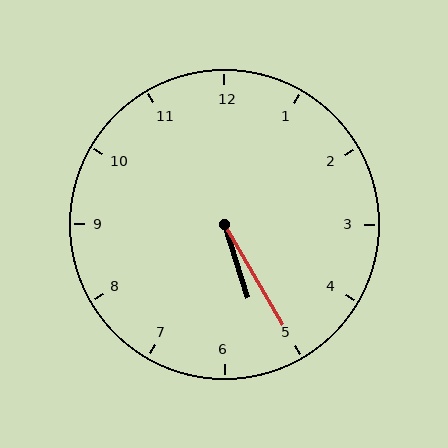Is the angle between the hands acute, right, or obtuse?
It is acute.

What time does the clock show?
5:25.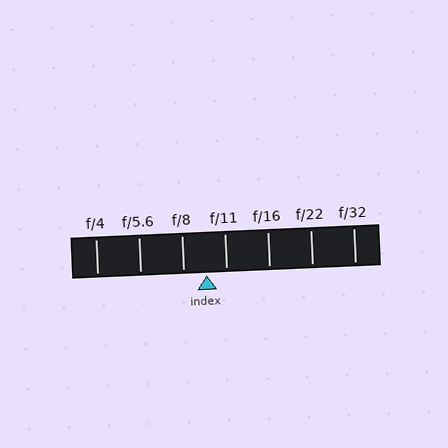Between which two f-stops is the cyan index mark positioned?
The index mark is between f/8 and f/11.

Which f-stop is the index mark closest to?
The index mark is closest to f/11.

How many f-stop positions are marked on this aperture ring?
There are 7 f-stop positions marked.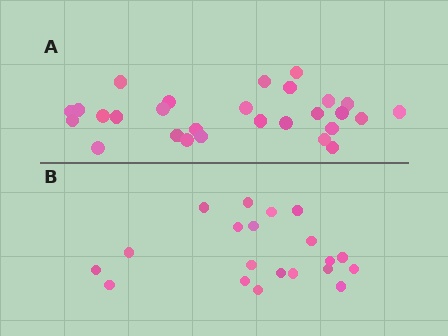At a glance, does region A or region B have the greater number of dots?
Region A (the top region) has more dots.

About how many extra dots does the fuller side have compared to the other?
Region A has roughly 8 or so more dots than region B.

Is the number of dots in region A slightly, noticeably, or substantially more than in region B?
Region A has noticeably more, but not dramatically so. The ratio is roughly 1.4 to 1.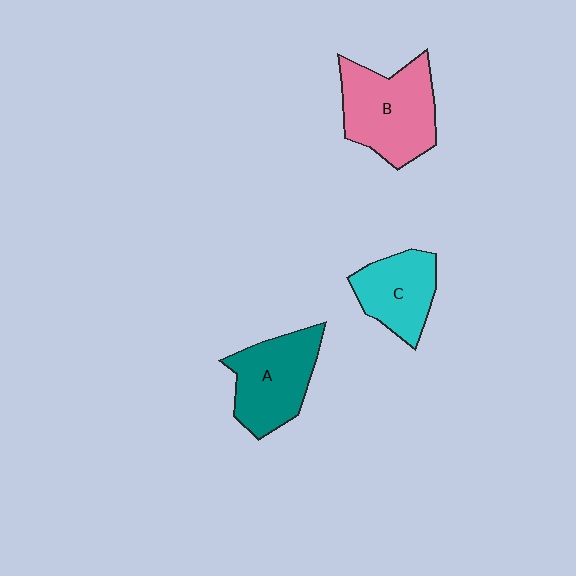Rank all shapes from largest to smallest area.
From largest to smallest: B (pink), A (teal), C (cyan).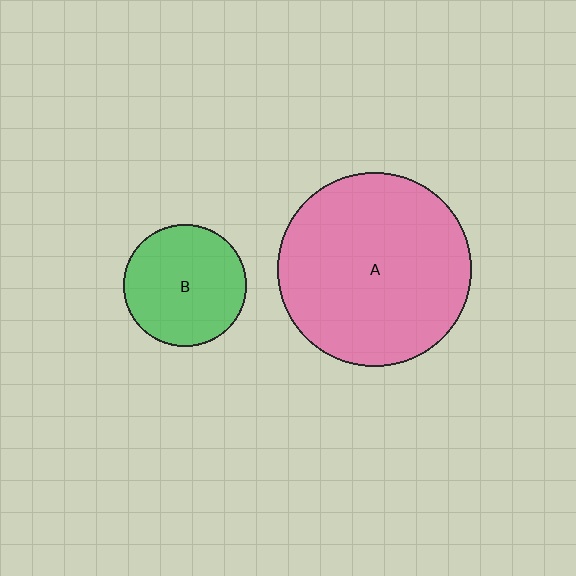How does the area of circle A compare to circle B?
Approximately 2.5 times.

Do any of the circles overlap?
No, none of the circles overlap.